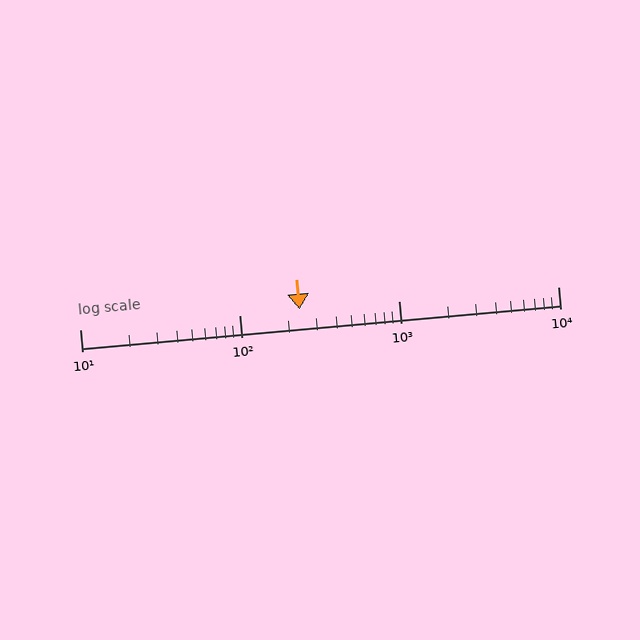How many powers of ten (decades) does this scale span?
The scale spans 3 decades, from 10 to 10000.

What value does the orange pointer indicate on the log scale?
The pointer indicates approximately 240.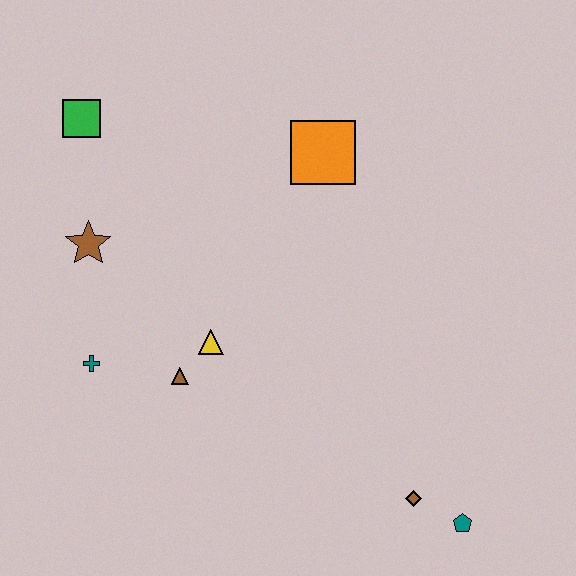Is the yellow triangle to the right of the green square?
Yes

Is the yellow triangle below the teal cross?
No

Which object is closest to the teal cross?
The brown triangle is closest to the teal cross.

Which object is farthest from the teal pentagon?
The green square is farthest from the teal pentagon.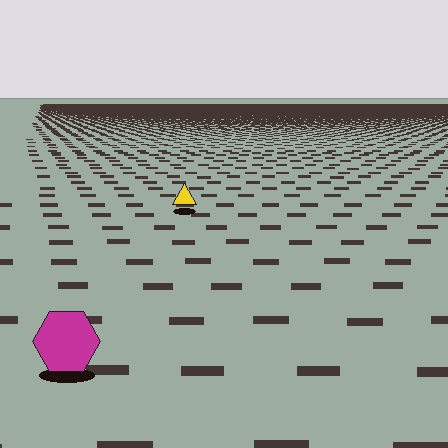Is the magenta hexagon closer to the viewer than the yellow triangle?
Yes. The magenta hexagon is closer — you can tell from the texture gradient: the ground texture is coarser near it.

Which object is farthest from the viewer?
The yellow triangle is farthest from the viewer. It appears smaller and the ground texture around it is denser.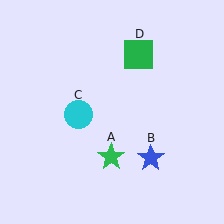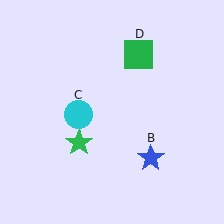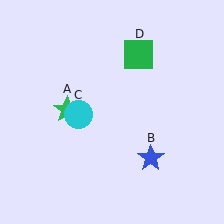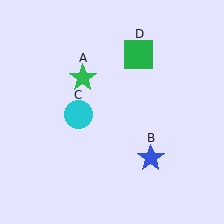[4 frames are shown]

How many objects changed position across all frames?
1 object changed position: green star (object A).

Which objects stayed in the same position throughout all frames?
Blue star (object B) and cyan circle (object C) and green square (object D) remained stationary.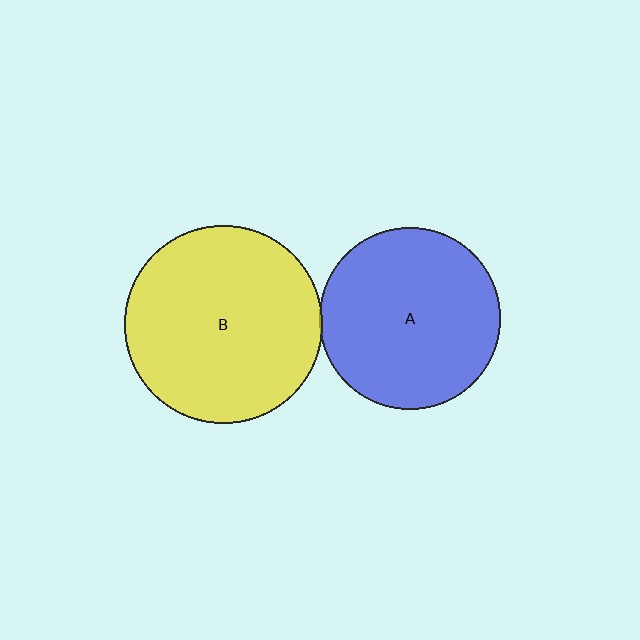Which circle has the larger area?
Circle B (yellow).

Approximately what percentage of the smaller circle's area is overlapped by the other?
Approximately 5%.